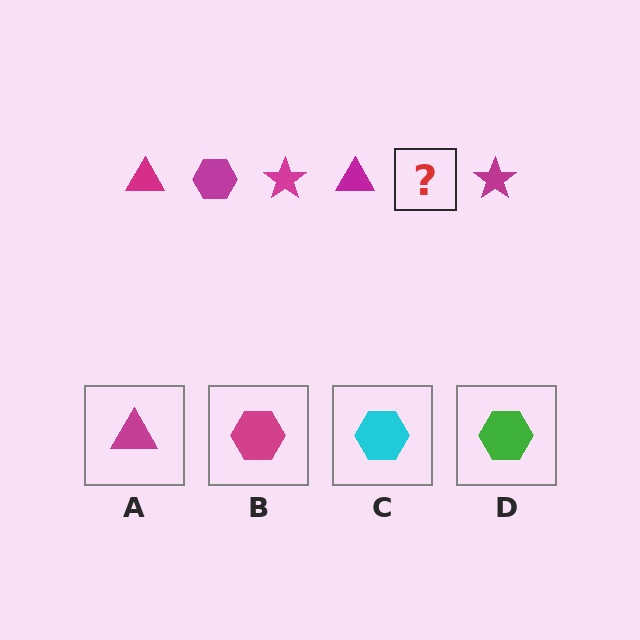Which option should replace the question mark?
Option B.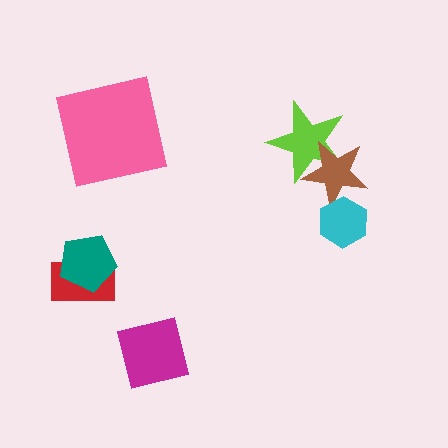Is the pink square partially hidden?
No, no other shape covers it.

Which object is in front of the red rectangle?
The teal pentagon is in front of the red rectangle.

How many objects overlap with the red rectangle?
1 object overlaps with the red rectangle.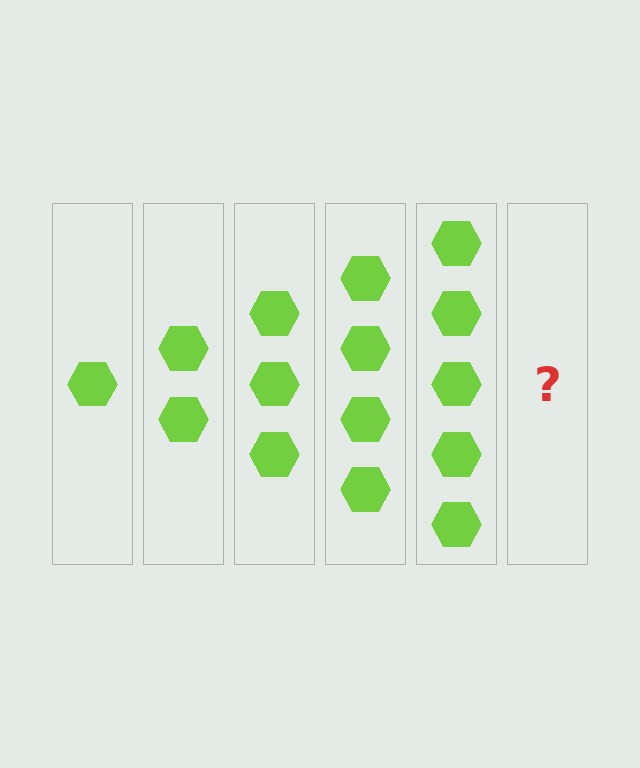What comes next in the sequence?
The next element should be 6 hexagons.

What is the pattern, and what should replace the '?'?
The pattern is that each step adds one more hexagon. The '?' should be 6 hexagons.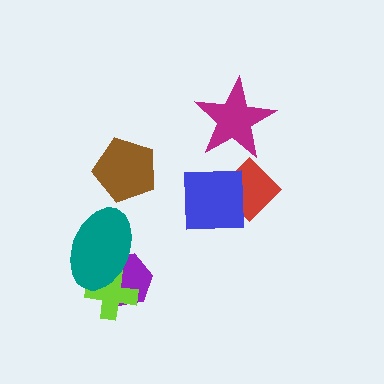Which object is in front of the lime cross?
The teal ellipse is in front of the lime cross.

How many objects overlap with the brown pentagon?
0 objects overlap with the brown pentagon.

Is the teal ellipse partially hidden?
No, no other shape covers it.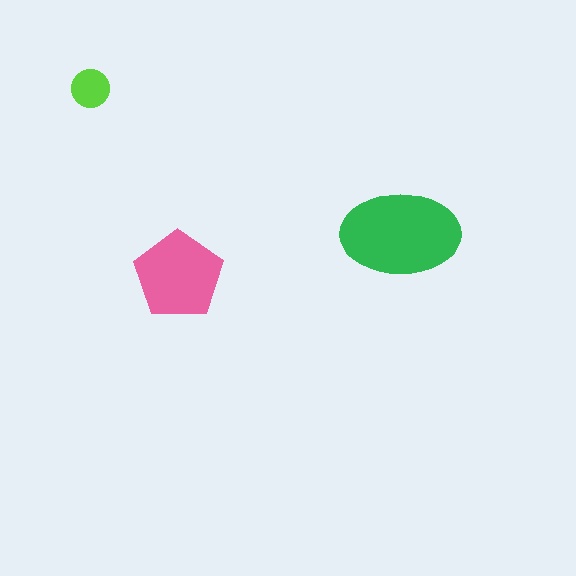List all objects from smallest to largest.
The lime circle, the pink pentagon, the green ellipse.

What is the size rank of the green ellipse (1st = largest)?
1st.